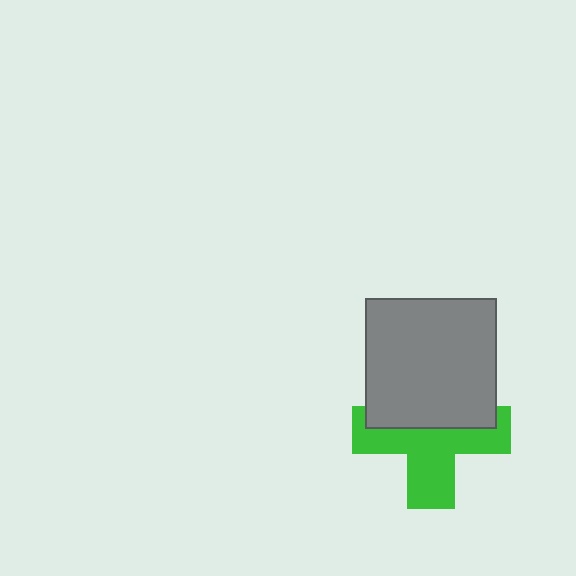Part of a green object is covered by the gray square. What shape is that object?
It is a cross.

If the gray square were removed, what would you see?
You would see the complete green cross.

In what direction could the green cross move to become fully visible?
The green cross could move down. That would shift it out from behind the gray square entirely.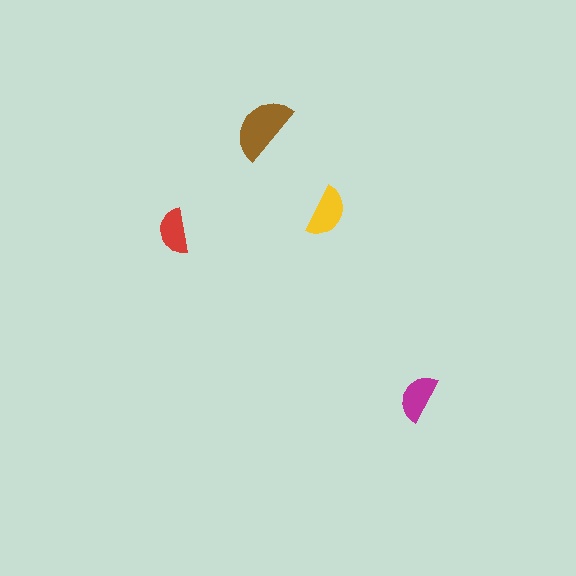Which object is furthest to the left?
The red semicircle is leftmost.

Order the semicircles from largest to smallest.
the brown one, the yellow one, the magenta one, the red one.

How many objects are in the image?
There are 4 objects in the image.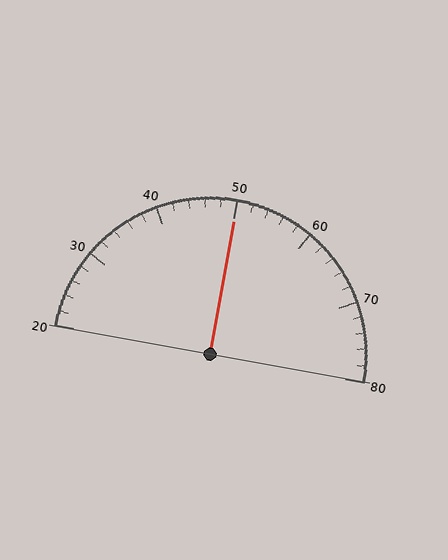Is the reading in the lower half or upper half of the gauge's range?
The reading is in the upper half of the range (20 to 80).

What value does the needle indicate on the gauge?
The needle indicates approximately 50.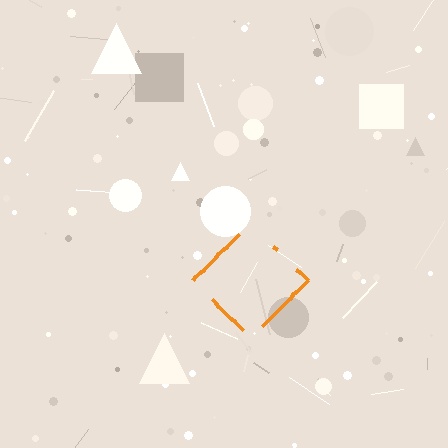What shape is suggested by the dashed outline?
The dashed outline suggests a diamond.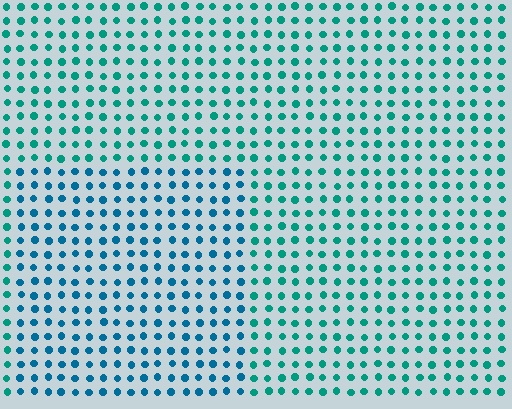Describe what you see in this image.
The image is filled with small teal elements in a uniform arrangement. A rectangle-shaped region is visible where the elements are tinted to a slightly different hue, forming a subtle color boundary.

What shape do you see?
I see a rectangle.